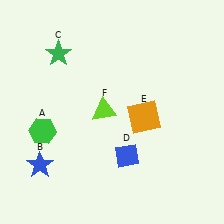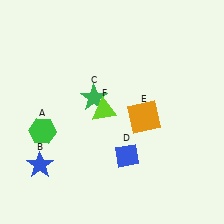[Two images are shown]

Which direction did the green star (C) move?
The green star (C) moved down.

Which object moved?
The green star (C) moved down.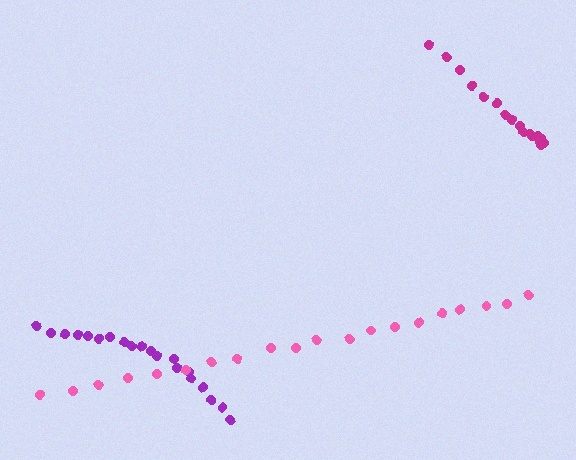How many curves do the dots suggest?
There are 3 distinct paths.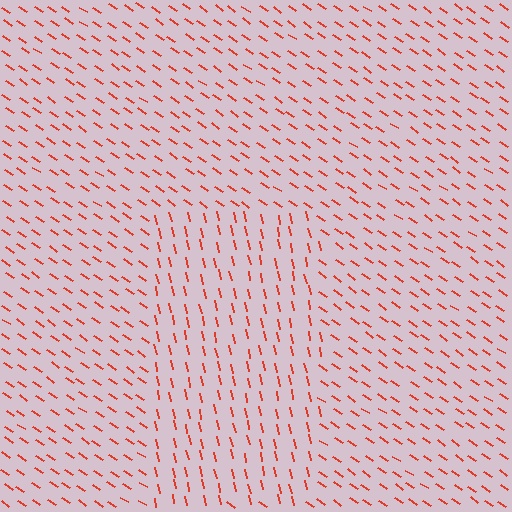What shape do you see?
I see a rectangle.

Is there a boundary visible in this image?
Yes, there is a texture boundary formed by a change in line orientation.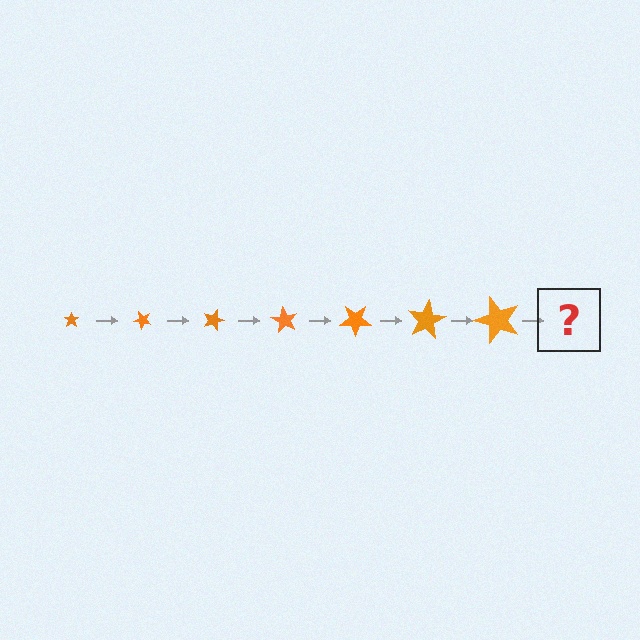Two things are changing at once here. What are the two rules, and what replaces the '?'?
The two rules are that the star grows larger each step and it rotates 45 degrees each step. The '?' should be a star, larger than the previous one and rotated 315 degrees from the start.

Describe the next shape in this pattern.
It should be a star, larger than the previous one and rotated 315 degrees from the start.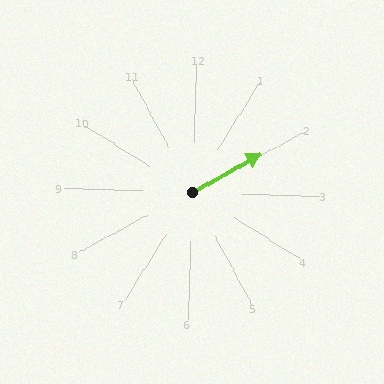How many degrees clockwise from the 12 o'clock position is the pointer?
Approximately 59 degrees.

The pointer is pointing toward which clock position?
Roughly 2 o'clock.